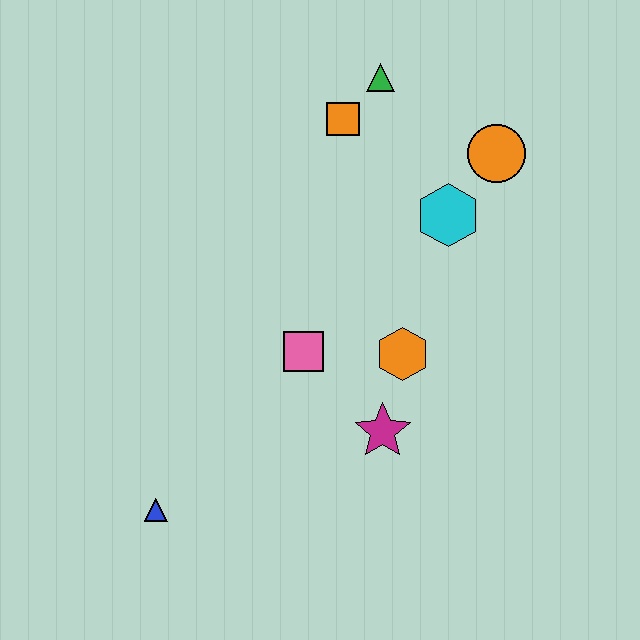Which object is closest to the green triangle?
The orange square is closest to the green triangle.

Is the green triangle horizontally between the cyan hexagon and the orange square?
Yes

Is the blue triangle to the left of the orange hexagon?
Yes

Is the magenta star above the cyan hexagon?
No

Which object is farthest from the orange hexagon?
The blue triangle is farthest from the orange hexagon.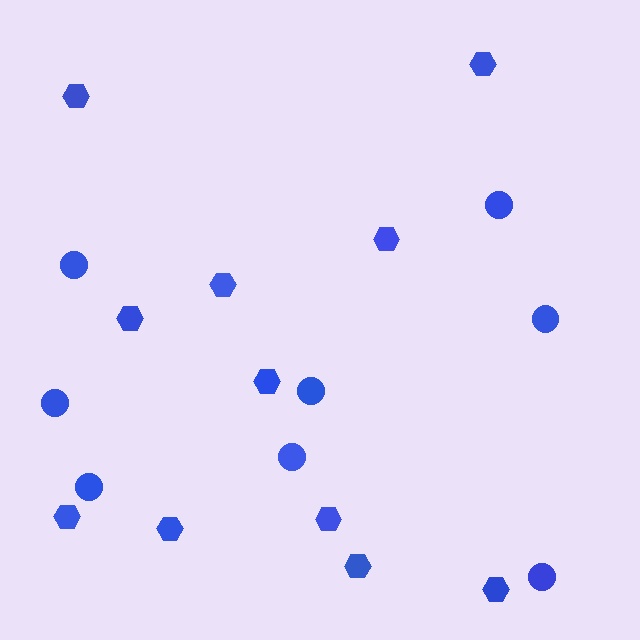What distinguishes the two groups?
There are 2 groups: one group of hexagons (11) and one group of circles (8).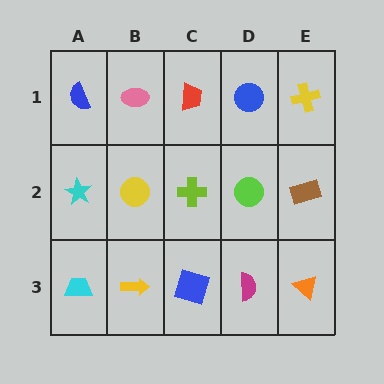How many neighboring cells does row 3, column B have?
3.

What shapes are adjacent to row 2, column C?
A red trapezoid (row 1, column C), a blue square (row 3, column C), a yellow circle (row 2, column B), a lime circle (row 2, column D).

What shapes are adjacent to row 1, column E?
A brown rectangle (row 2, column E), a blue circle (row 1, column D).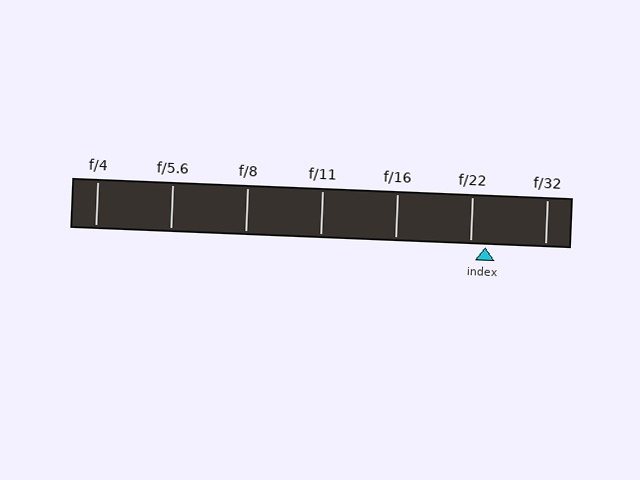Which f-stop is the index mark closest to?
The index mark is closest to f/22.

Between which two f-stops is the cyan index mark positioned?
The index mark is between f/22 and f/32.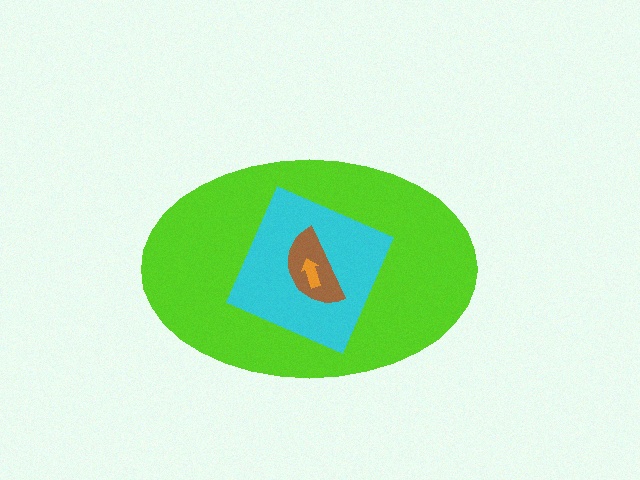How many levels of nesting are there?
4.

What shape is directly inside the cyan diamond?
The brown semicircle.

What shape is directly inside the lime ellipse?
The cyan diamond.